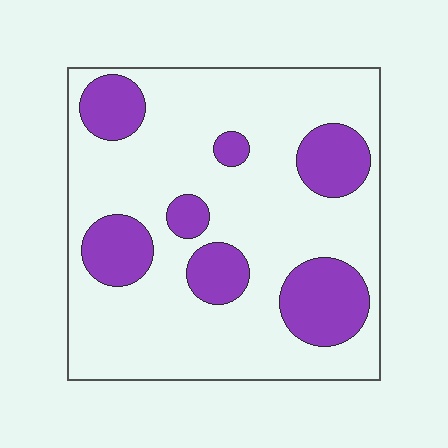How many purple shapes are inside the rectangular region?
7.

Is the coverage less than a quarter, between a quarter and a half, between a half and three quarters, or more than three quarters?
Less than a quarter.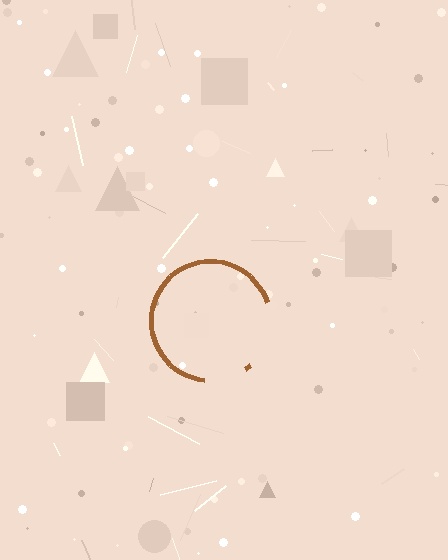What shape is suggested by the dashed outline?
The dashed outline suggests a circle.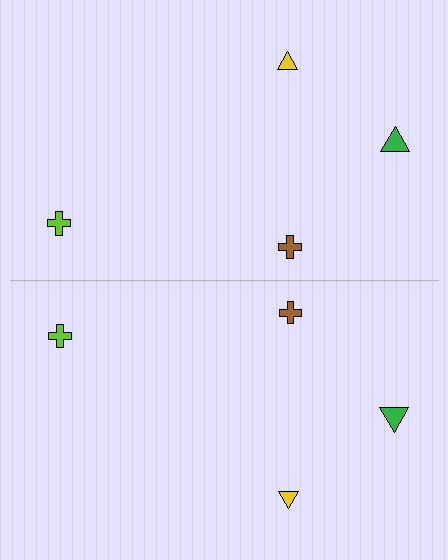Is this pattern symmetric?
Yes, this pattern has bilateral (reflection) symmetry.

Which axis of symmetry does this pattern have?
The pattern has a horizontal axis of symmetry running through the center of the image.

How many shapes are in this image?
There are 8 shapes in this image.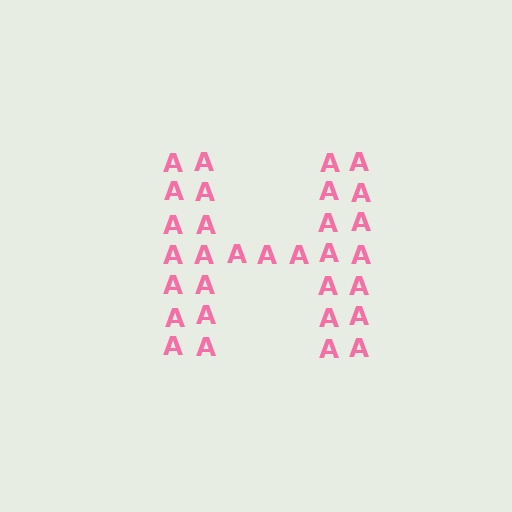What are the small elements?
The small elements are letter A's.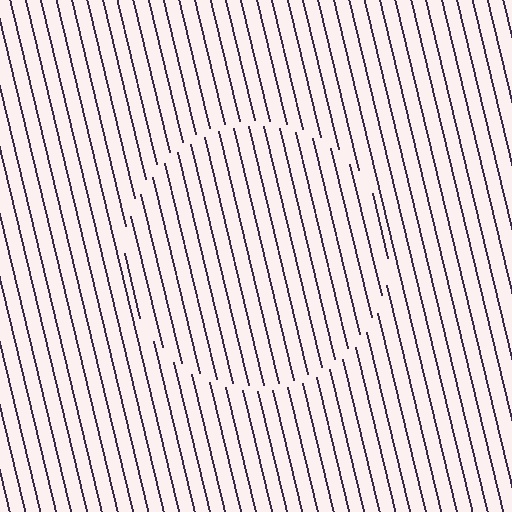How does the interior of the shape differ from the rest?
The interior of the shape contains the same grating, shifted by half a period — the contour is defined by the phase discontinuity where line-ends from the inner and outer gratings abut.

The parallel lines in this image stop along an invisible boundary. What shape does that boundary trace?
An illusory circle. The interior of the shape contains the same grating, shifted by half a period — the contour is defined by the phase discontinuity where line-ends from the inner and outer gratings abut.